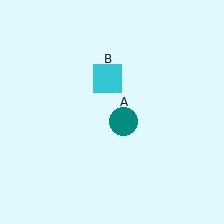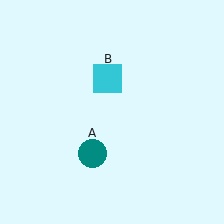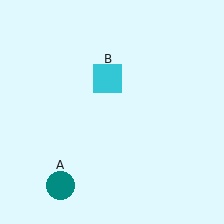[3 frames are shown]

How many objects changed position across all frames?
1 object changed position: teal circle (object A).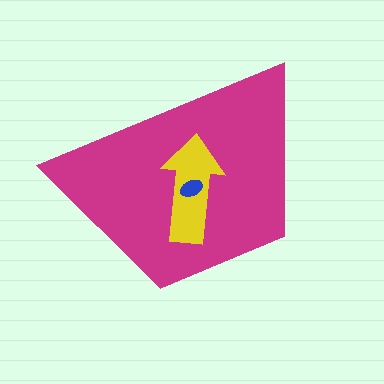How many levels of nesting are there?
3.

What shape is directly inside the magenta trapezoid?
The yellow arrow.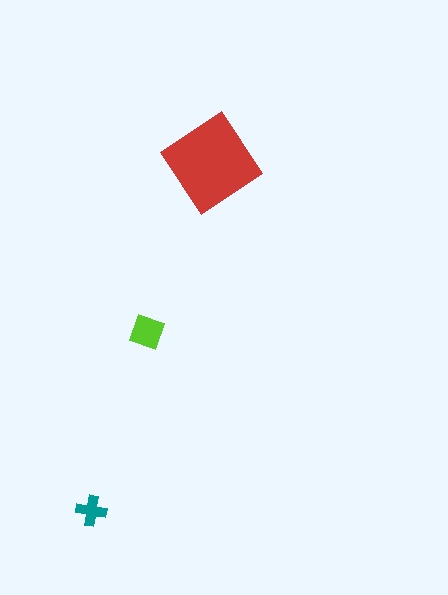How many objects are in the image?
There are 3 objects in the image.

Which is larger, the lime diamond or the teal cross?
The lime diamond.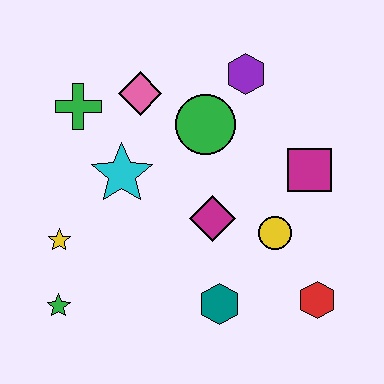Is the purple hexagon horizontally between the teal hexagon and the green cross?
No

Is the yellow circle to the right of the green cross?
Yes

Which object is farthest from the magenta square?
The green star is farthest from the magenta square.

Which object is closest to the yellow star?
The green star is closest to the yellow star.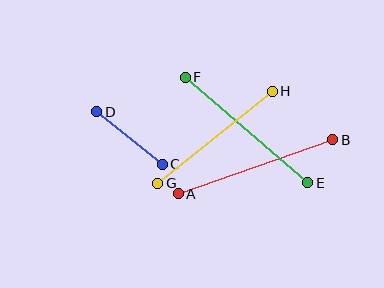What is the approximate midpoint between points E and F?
The midpoint is at approximately (246, 130) pixels.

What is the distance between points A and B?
The distance is approximately 164 pixels.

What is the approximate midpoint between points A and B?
The midpoint is at approximately (256, 167) pixels.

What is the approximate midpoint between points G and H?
The midpoint is at approximately (215, 137) pixels.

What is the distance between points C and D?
The distance is approximately 84 pixels.